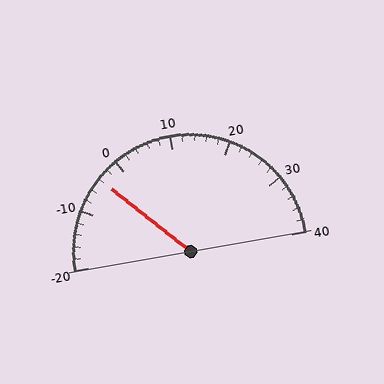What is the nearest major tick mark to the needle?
The nearest major tick mark is 0.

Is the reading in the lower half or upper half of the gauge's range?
The reading is in the lower half of the range (-20 to 40).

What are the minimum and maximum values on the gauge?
The gauge ranges from -20 to 40.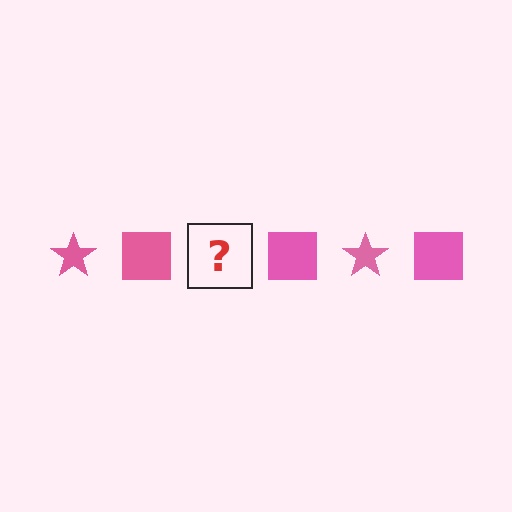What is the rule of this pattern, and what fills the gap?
The rule is that the pattern cycles through star, square shapes in pink. The gap should be filled with a pink star.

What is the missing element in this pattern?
The missing element is a pink star.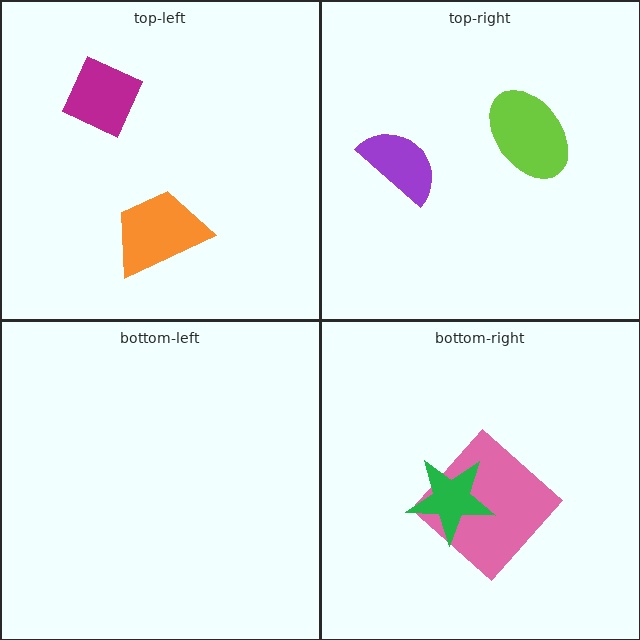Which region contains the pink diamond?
The bottom-right region.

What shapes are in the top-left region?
The magenta diamond, the orange trapezoid.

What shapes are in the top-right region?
The purple semicircle, the lime ellipse.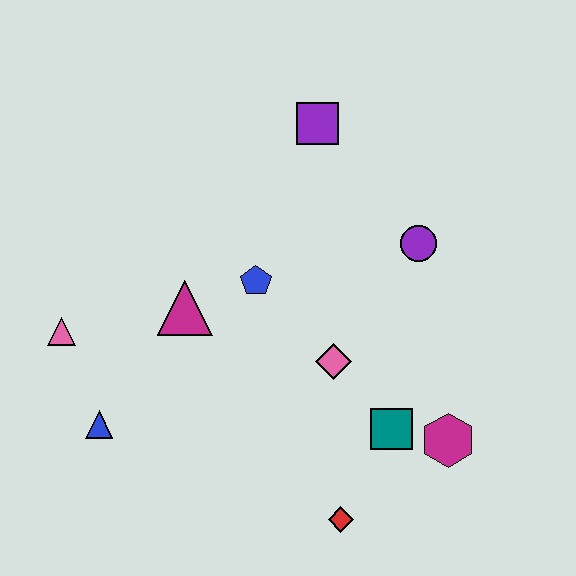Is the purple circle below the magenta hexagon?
No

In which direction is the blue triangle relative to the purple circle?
The blue triangle is to the left of the purple circle.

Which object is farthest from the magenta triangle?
The magenta hexagon is farthest from the magenta triangle.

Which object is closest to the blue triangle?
The pink triangle is closest to the blue triangle.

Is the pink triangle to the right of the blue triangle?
No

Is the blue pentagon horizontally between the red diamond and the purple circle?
No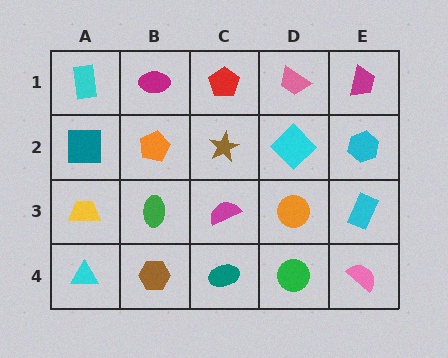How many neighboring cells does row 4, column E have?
2.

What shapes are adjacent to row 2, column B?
A magenta ellipse (row 1, column B), a green ellipse (row 3, column B), a teal square (row 2, column A), a brown star (row 2, column C).